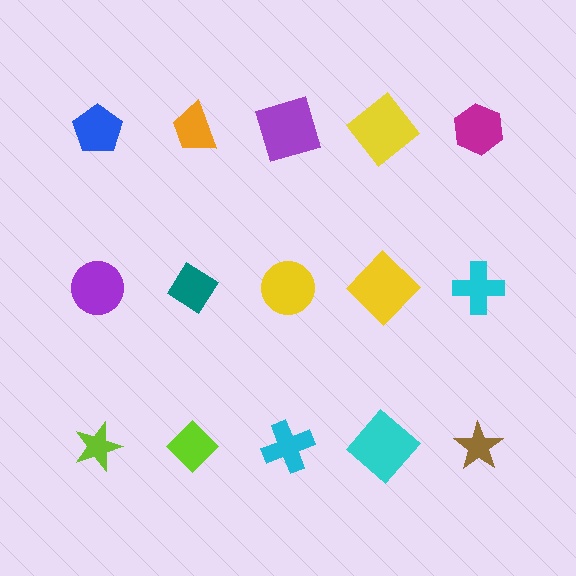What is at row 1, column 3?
A purple square.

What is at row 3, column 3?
A cyan cross.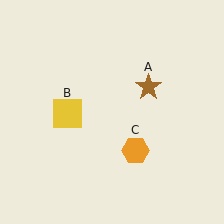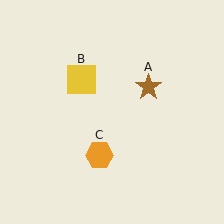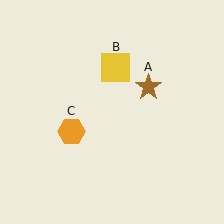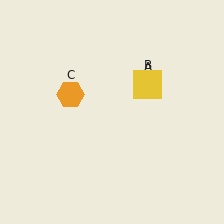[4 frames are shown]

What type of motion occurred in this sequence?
The yellow square (object B), orange hexagon (object C) rotated clockwise around the center of the scene.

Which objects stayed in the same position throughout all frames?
Brown star (object A) remained stationary.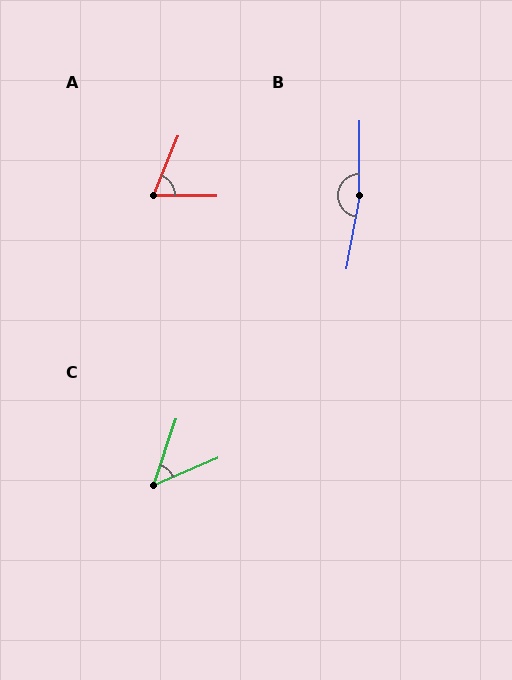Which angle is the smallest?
C, at approximately 49 degrees.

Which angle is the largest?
B, at approximately 170 degrees.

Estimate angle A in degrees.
Approximately 68 degrees.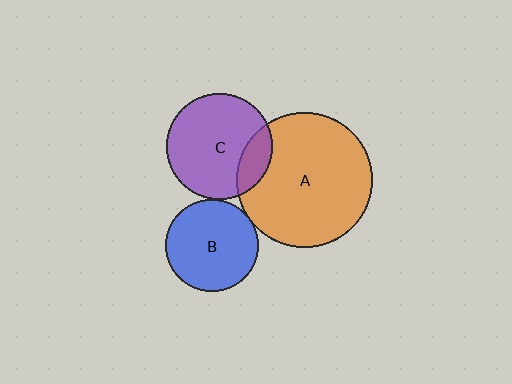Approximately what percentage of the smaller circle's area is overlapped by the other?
Approximately 20%.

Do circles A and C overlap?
Yes.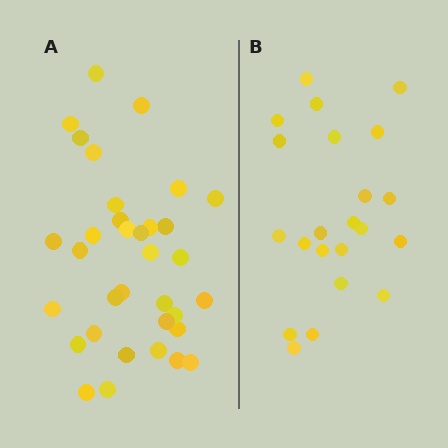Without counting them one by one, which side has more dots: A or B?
Region A (the left region) has more dots.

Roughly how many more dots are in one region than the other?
Region A has roughly 12 or so more dots than region B.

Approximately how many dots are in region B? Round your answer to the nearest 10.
About 20 dots. (The exact count is 22, which rounds to 20.)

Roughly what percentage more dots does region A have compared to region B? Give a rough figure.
About 55% more.